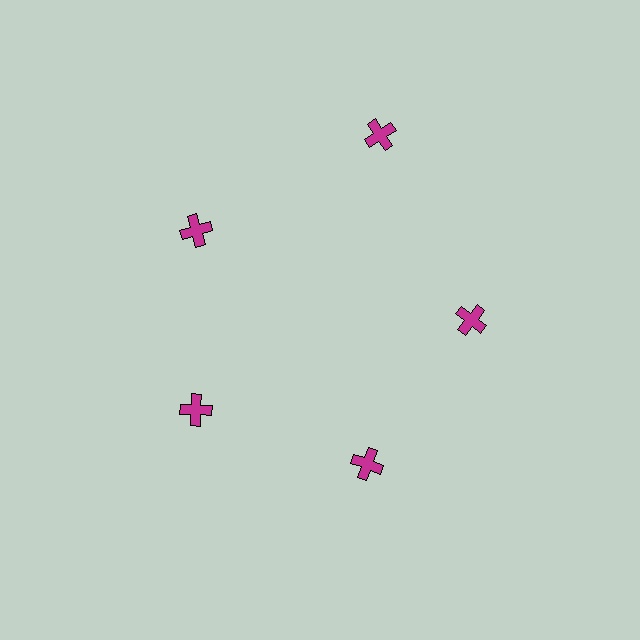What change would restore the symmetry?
The symmetry would be restored by moving it inward, back onto the ring so that all 5 crosses sit at equal angles and equal distance from the center.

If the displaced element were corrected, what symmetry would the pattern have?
It would have 5-fold rotational symmetry — the pattern would map onto itself every 72 degrees.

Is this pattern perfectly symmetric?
No. The 5 magenta crosses are arranged in a ring, but one element near the 1 o'clock position is pushed outward from the center, breaking the 5-fold rotational symmetry.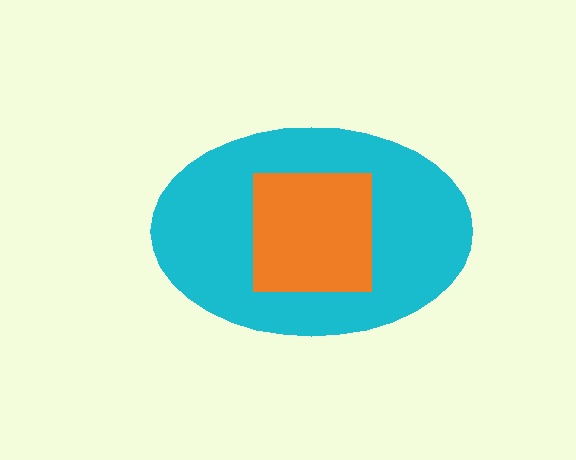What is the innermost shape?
The orange square.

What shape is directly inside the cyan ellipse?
The orange square.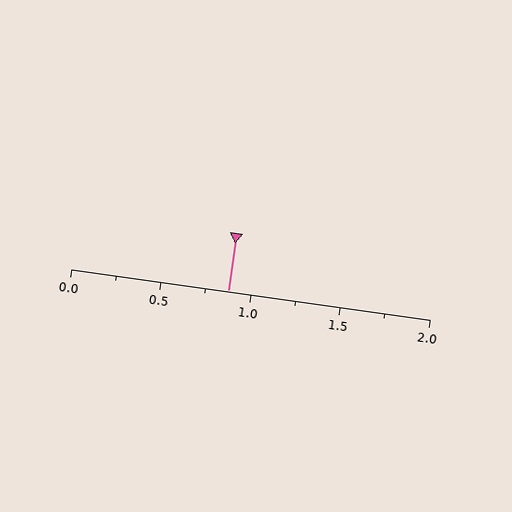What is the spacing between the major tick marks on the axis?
The major ticks are spaced 0.5 apart.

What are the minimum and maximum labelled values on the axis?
The axis runs from 0.0 to 2.0.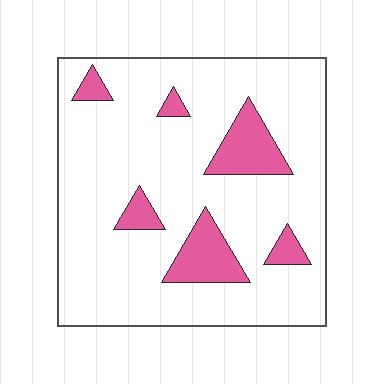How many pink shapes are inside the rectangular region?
6.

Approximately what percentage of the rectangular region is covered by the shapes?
Approximately 15%.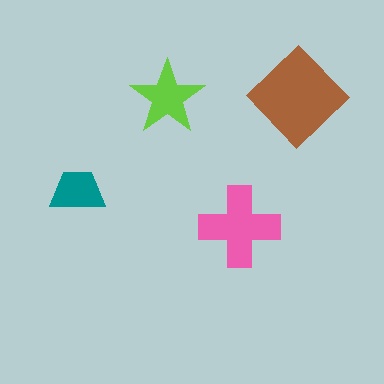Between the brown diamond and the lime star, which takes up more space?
The brown diamond.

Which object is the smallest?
The teal trapezoid.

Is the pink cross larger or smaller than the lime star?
Larger.